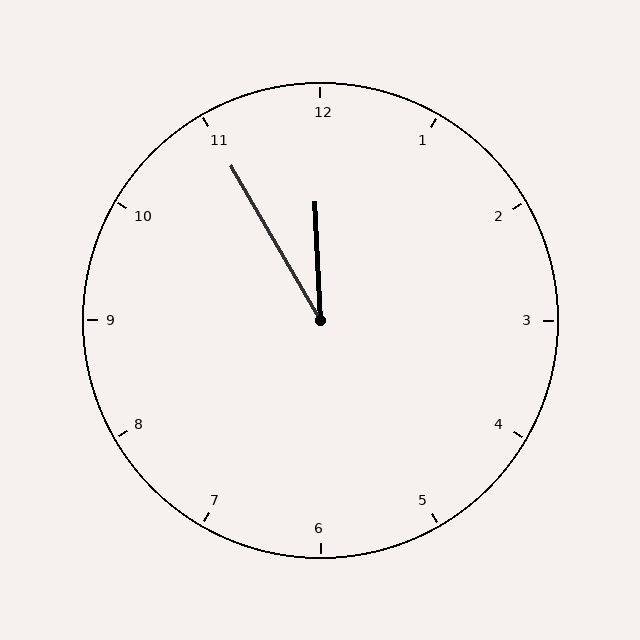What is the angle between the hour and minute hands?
Approximately 28 degrees.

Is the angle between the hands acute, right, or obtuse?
It is acute.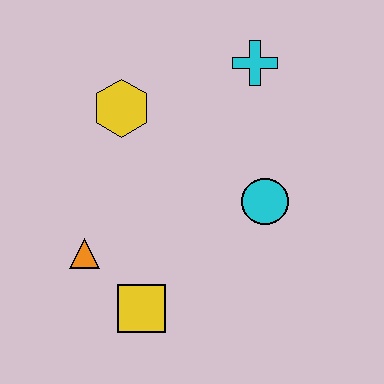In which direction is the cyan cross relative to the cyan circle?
The cyan cross is above the cyan circle.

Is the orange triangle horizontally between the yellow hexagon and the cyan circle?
No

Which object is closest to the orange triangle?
The yellow square is closest to the orange triangle.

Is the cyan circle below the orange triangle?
No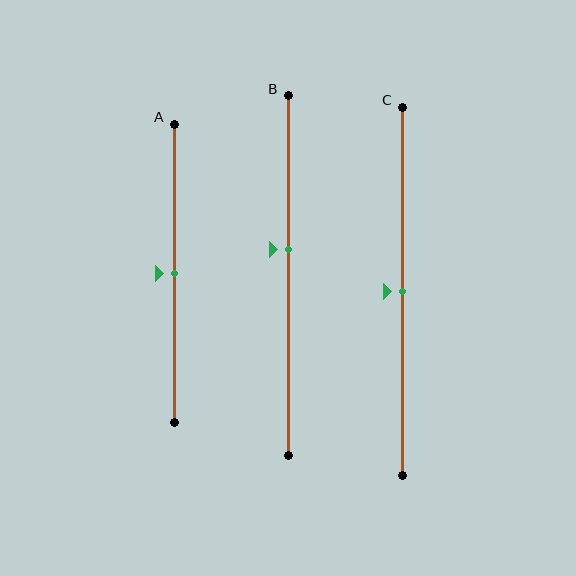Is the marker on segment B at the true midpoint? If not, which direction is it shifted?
No, the marker on segment B is shifted upward by about 7% of the segment length.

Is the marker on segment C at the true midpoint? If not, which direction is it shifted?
Yes, the marker on segment C is at the true midpoint.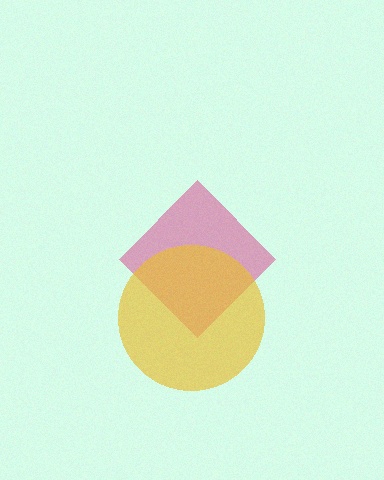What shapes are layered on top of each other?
The layered shapes are: a pink diamond, a yellow circle.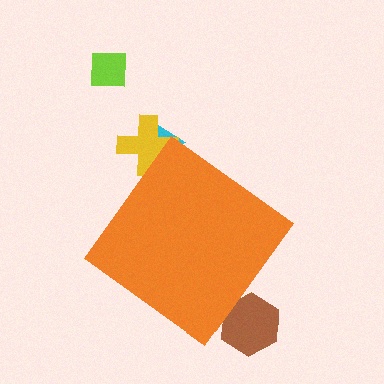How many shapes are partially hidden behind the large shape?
4 shapes are partially hidden.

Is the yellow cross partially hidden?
Yes, the yellow cross is partially hidden behind the orange diamond.